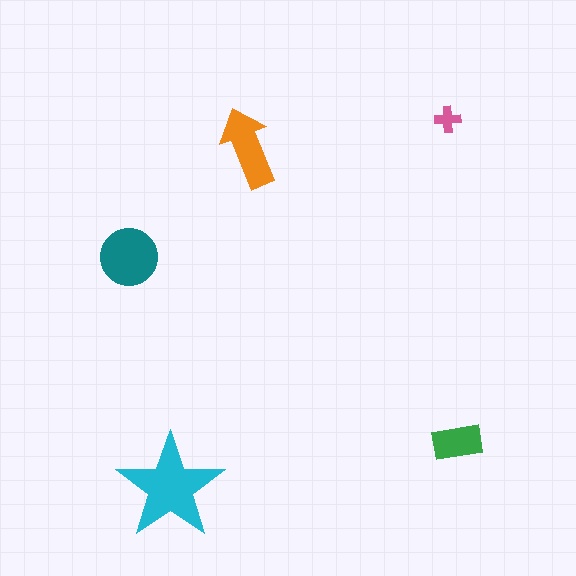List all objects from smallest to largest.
The pink cross, the green rectangle, the orange arrow, the teal circle, the cyan star.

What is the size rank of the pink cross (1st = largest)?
5th.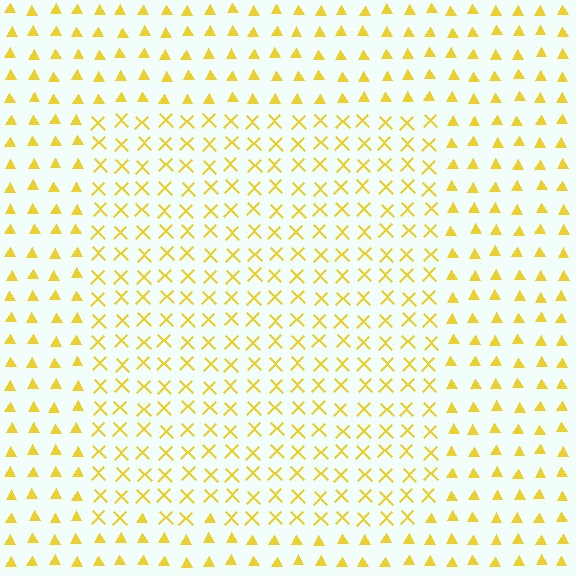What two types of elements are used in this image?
The image uses X marks inside the rectangle region and triangles outside it.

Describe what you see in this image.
The image is filled with small yellow elements arranged in a uniform grid. A rectangle-shaped region contains X marks, while the surrounding area contains triangles. The boundary is defined purely by the change in element shape.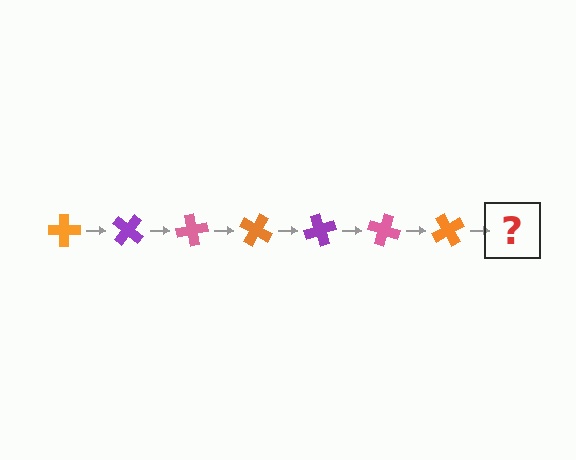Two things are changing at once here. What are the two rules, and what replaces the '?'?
The two rules are that it rotates 40 degrees each step and the color cycles through orange, purple, and pink. The '?' should be a purple cross, rotated 280 degrees from the start.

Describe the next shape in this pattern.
It should be a purple cross, rotated 280 degrees from the start.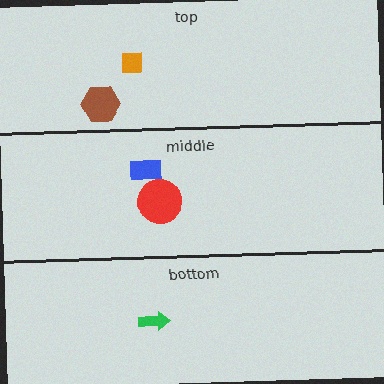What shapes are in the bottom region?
The green arrow.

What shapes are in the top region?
The brown hexagon, the orange square.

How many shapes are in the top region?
2.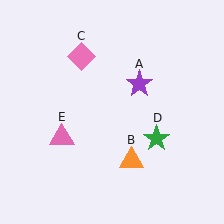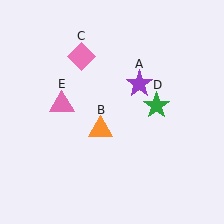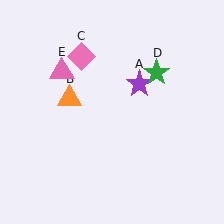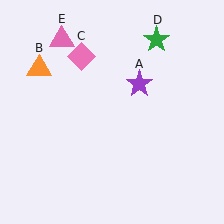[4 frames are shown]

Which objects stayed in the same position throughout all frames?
Purple star (object A) and pink diamond (object C) remained stationary.